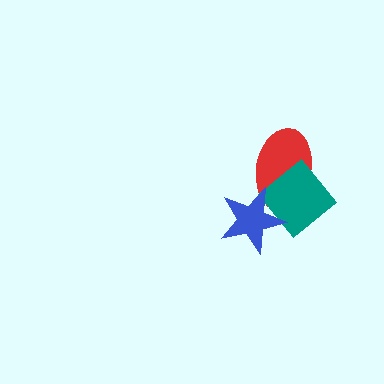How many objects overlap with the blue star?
2 objects overlap with the blue star.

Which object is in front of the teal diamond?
The blue star is in front of the teal diamond.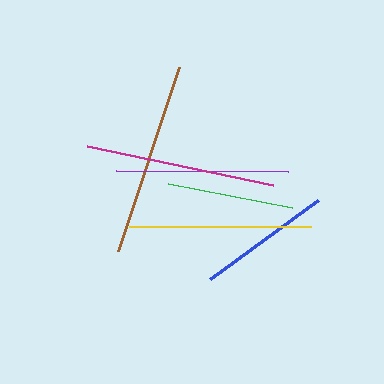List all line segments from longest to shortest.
From longest to shortest: brown, magenta, yellow, purple, blue, green.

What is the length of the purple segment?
The purple segment is approximately 173 pixels long.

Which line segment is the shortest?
The green line is the shortest at approximately 127 pixels.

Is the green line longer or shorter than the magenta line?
The magenta line is longer than the green line.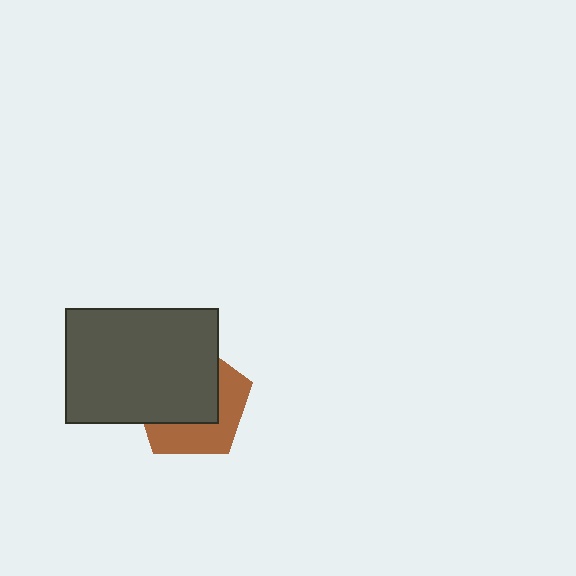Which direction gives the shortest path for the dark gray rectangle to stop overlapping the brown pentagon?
Moving toward the upper-left gives the shortest separation.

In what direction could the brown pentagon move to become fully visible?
The brown pentagon could move toward the lower-right. That would shift it out from behind the dark gray rectangle entirely.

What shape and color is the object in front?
The object in front is a dark gray rectangle.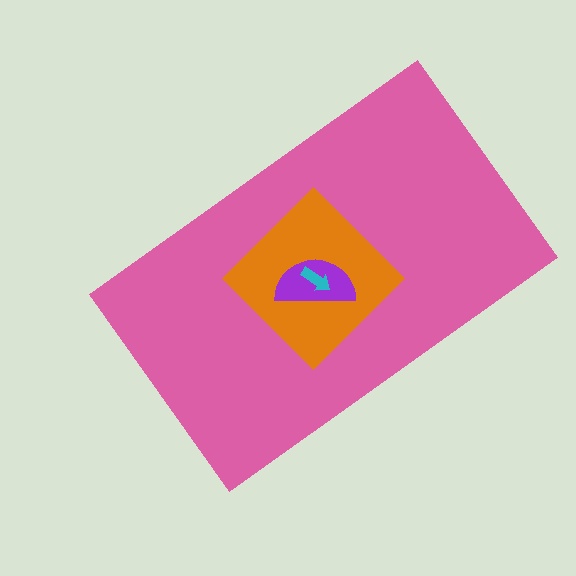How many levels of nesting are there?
4.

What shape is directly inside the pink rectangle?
The orange diamond.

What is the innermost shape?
The cyan arrow.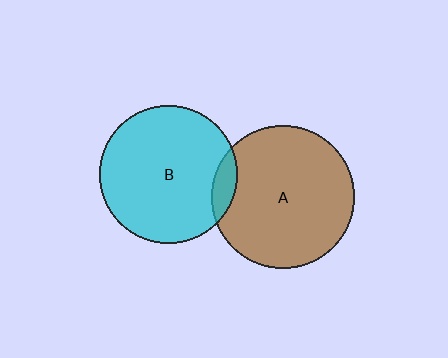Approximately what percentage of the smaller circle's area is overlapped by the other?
Approximately 10%.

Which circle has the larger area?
Circle A (brown).